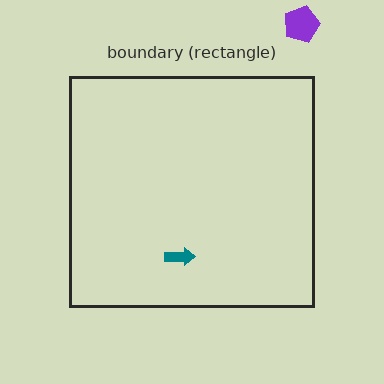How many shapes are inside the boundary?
1 inside, 1 outside.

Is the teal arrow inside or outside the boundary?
Inside.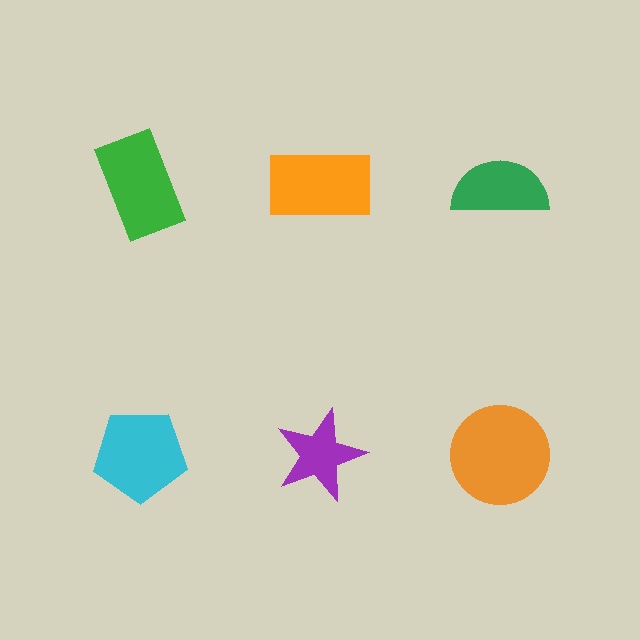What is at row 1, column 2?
An orange rectangle.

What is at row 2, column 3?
An orange circle.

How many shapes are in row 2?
3 shapes.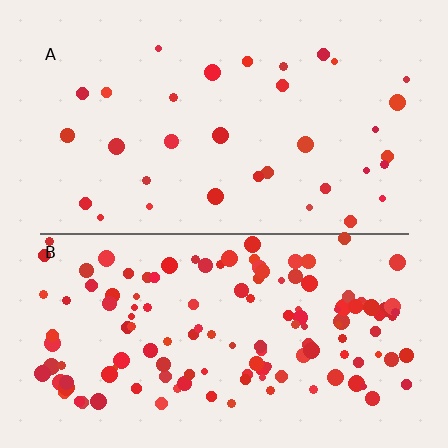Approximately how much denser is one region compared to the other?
Approximately 4.0× — region B over region A.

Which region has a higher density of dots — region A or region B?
B (the bottom).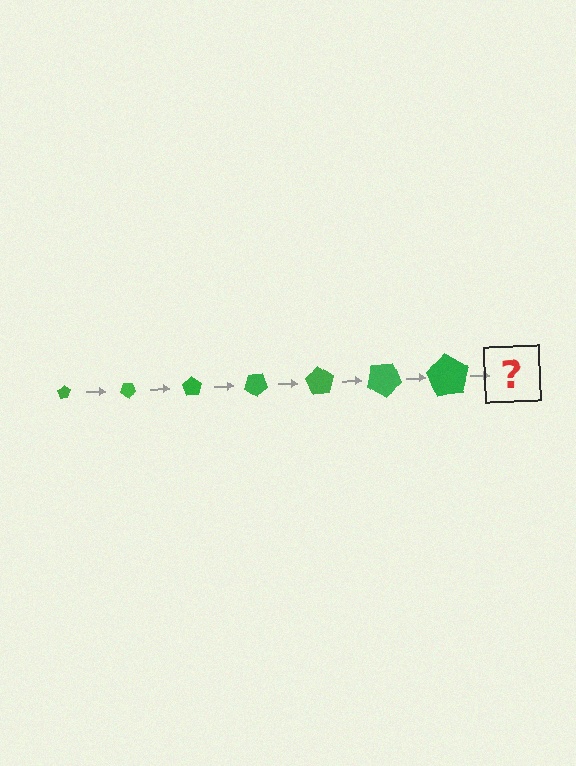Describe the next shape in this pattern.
It should be a pentagon, larger than the previous one and rotated 245 degrees from the start.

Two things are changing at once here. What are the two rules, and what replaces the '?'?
The two rules are that the pentagon grows larger each step and it rotates 35 degrees each step. The '?' should be a pentagon, larger than the previous one and rotated 245 degrees from the start.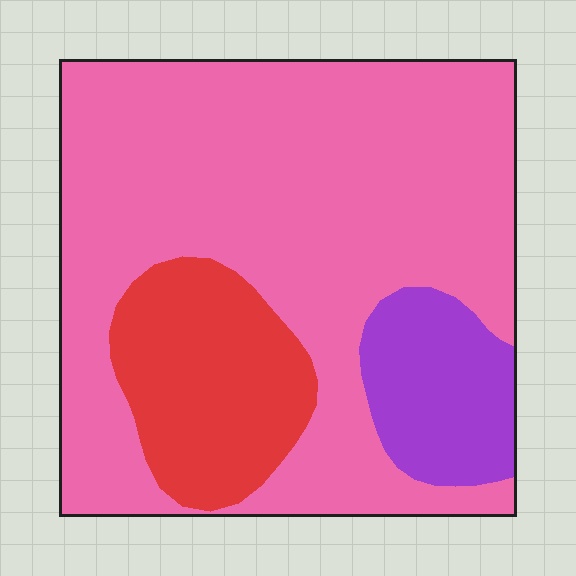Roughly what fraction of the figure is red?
Red takes up about one sixth (1/6) of the figure.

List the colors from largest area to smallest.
From largest to smallest: pink, red, purple.